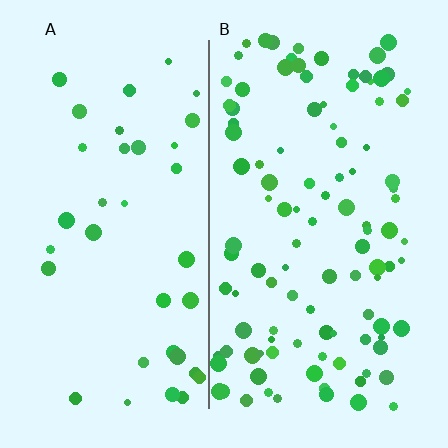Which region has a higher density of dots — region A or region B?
B (the right).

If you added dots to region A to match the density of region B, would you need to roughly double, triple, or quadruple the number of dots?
Approximately triple.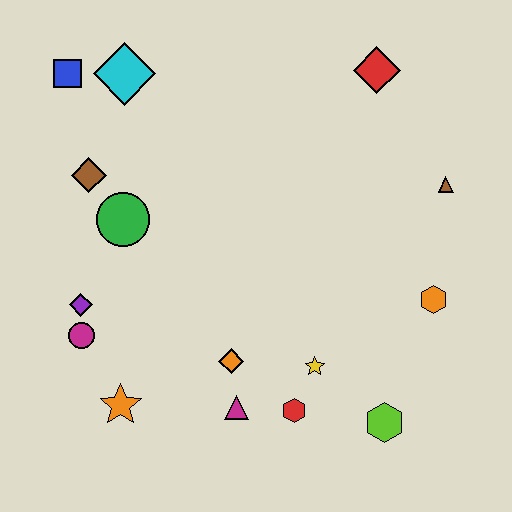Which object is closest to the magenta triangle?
The orange diamond is closest to the magenta triangle.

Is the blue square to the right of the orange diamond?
No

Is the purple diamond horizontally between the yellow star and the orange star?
No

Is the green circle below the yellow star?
No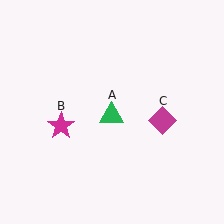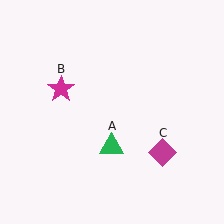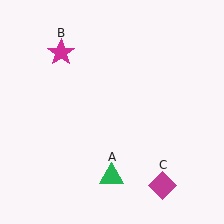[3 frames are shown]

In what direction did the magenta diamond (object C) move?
The magenta diamond (object C) moved down.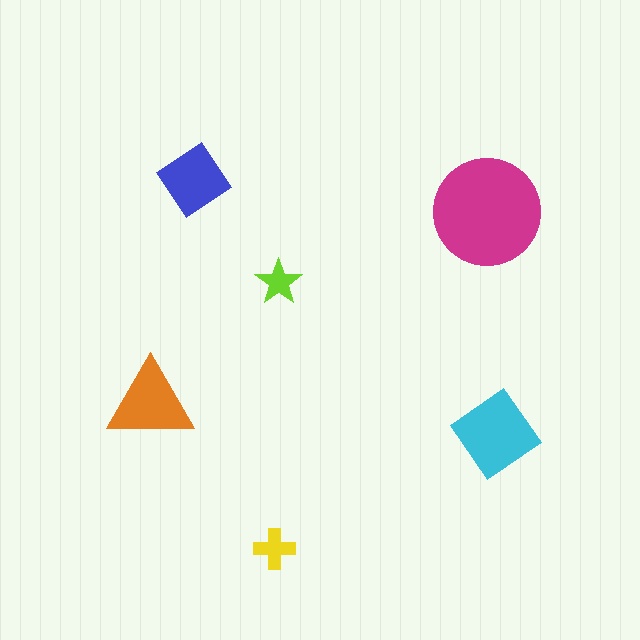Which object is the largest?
The magenta circle.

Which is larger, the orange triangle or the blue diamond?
The orange triangle.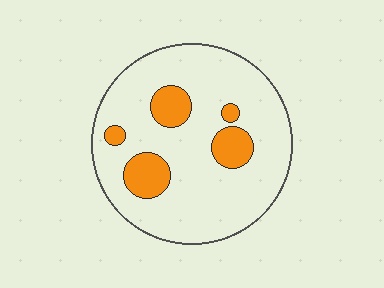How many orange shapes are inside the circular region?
5.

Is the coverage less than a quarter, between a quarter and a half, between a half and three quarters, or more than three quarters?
Less than a quarter.